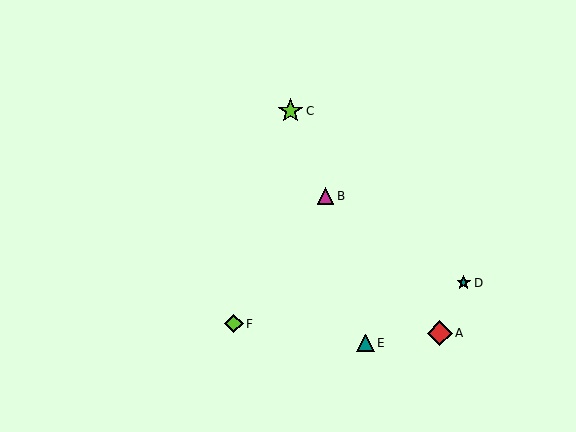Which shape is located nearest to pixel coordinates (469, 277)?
The teal star (labeled D) at (464, 283) is nearest to that location.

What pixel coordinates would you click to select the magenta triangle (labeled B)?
Click at (325, 196) to select the magenta triangle B.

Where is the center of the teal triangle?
The center of the teal triangle is at (365, 343).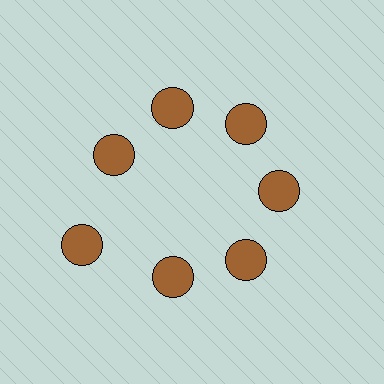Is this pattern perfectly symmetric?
No. The 7 brown circles are arranged in a ring, but one element near the 8 o'clock position is pushed outward from the center, breaking the 7-fold rotational symmetry.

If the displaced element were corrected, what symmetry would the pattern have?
It would have 7-fold rotational symmetry — the pattern would map onto itself every 51 degrees.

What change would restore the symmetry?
The symmetry would be restored by moving it inward, back onto the ring so that all 7 circles sit at equal angles and equal distance from the center.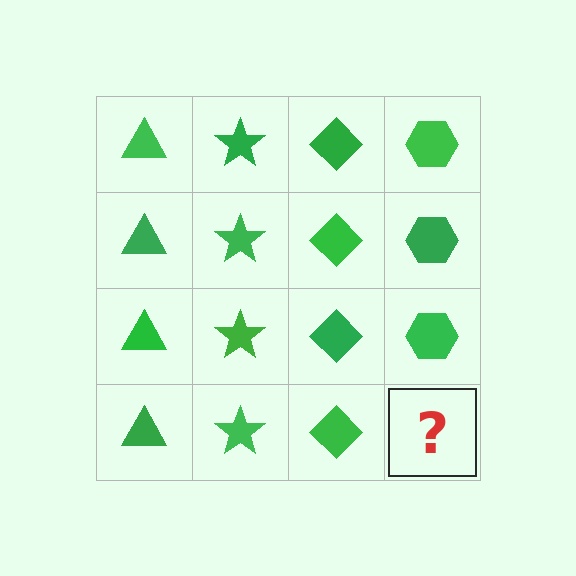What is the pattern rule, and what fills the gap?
The rule is that each column has a consistent shape. The gap should be filled with a green hexagon.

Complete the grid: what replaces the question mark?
The question mark should be replaced with a green hexagon.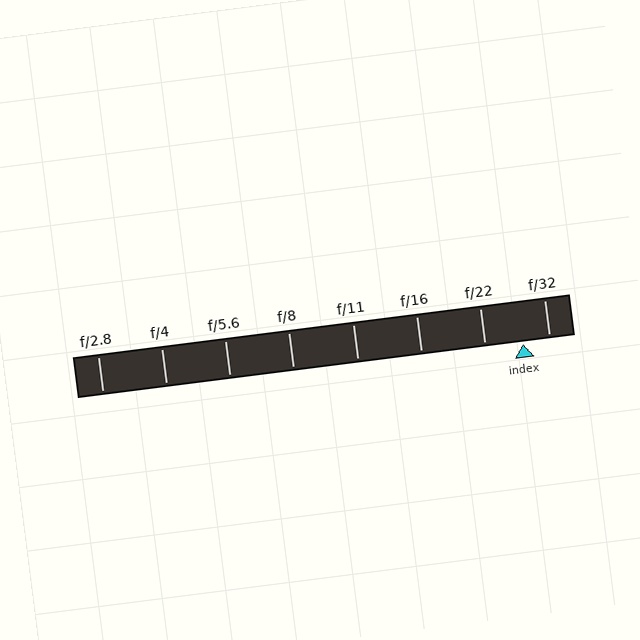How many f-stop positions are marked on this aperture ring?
There are 8 f-stop positions marked.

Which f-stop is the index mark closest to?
The index mark is closest to f/32.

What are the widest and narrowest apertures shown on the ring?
The widest aperture shown is f/2.8 and the narrowest is f/32.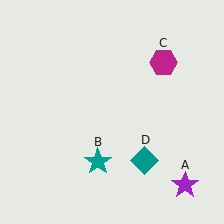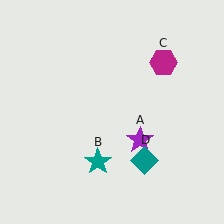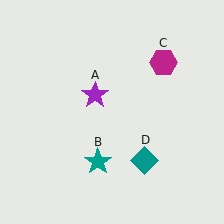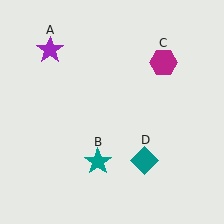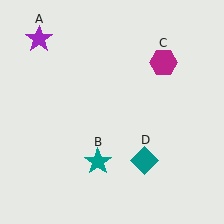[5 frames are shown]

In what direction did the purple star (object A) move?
The purple star (object A) moved up and to the left.